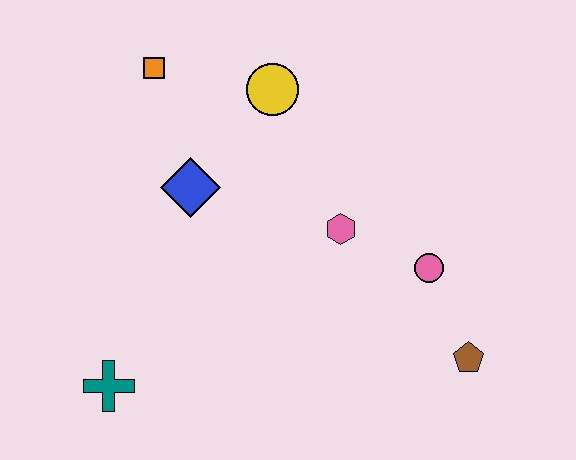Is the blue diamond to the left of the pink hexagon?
Yes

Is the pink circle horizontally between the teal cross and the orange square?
No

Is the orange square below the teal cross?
No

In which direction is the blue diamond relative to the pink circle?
The blue diamond is to the left of the pink circle.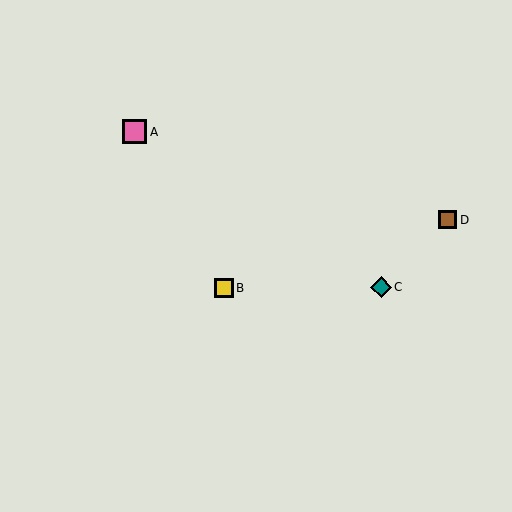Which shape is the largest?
The pink square (labeled A) is the largest.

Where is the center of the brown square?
The center of the brown square is at (447, 220).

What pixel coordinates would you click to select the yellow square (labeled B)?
Click at (224, 288) to select the yellow square B.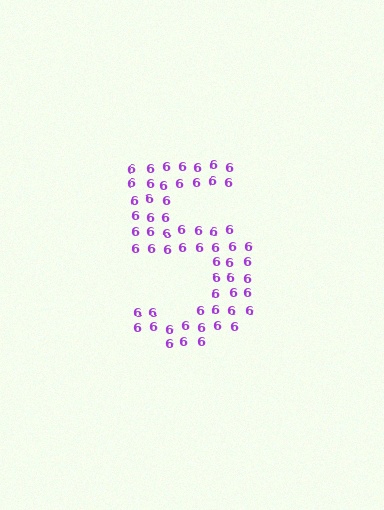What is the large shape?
The large shape is the digit 5.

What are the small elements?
The small elements are digit 6's.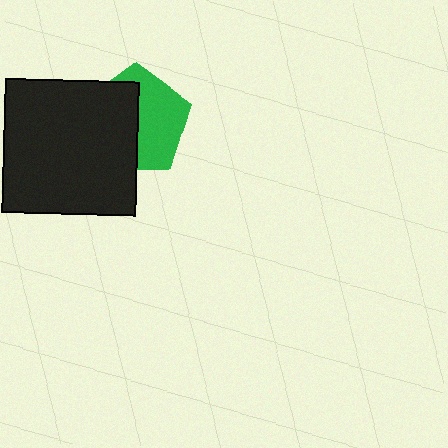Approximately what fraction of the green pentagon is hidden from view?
Roughly 50% of the green pentagon is hidden behind the black square.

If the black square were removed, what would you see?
You would see the complete green pentagon.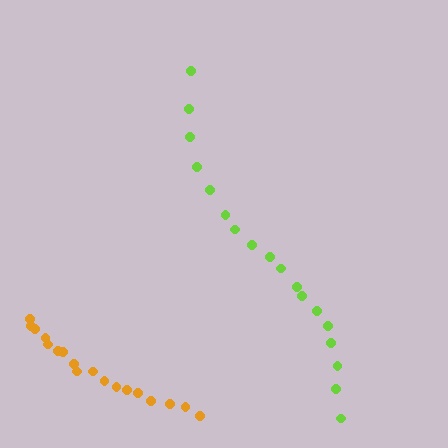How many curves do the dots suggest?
There are 2 distinct paths.